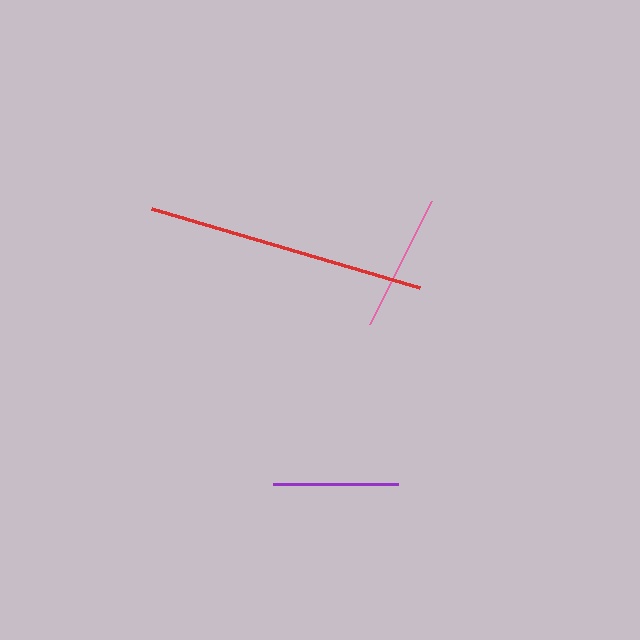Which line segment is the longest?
The red line is the longest at approximately 280 pixels.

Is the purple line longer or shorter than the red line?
The red line is longer than the purple line.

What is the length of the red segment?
The red segment is approximately 280 pixels long.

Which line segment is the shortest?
The purple line is the shortest at approximately 125 pixels.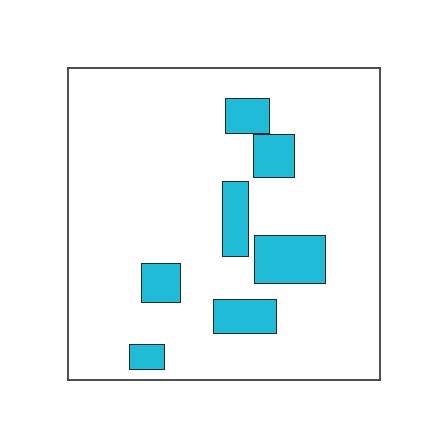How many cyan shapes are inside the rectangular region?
7.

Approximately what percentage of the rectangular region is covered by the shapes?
Approximately 15%.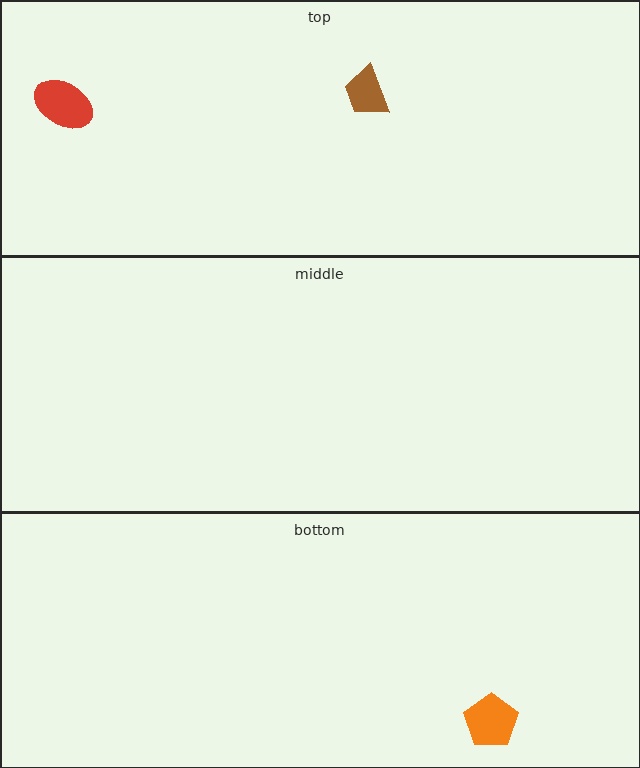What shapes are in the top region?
The brown trapezoid, the red ellipse.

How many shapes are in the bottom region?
1.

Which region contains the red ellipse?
The top region.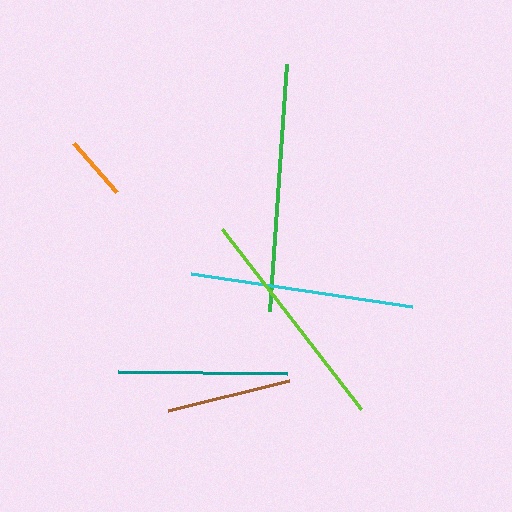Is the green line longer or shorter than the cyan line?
The green line is longer than the cyan line.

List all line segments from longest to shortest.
From longest to shortest: green, lime, cyan, teal, brown, orange.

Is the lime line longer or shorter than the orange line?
The lime line is longer than the orange line.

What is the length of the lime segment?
The lime segment is approximately 228 pixels long.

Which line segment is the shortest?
The orange line is the shortest at approximately 65 pixels.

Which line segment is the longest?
The green line is the longest at approximately 247 pixels.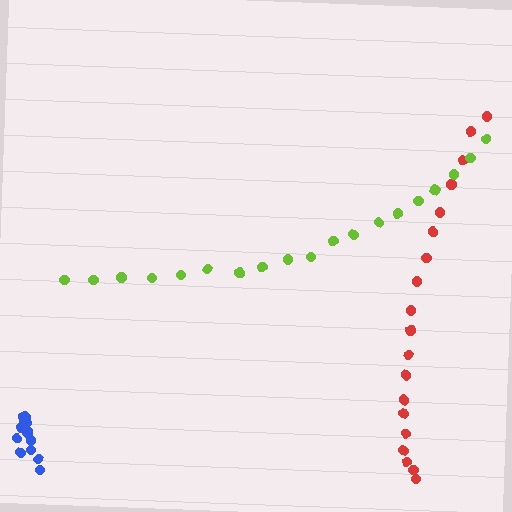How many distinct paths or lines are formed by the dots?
There are 3 distinct paths.